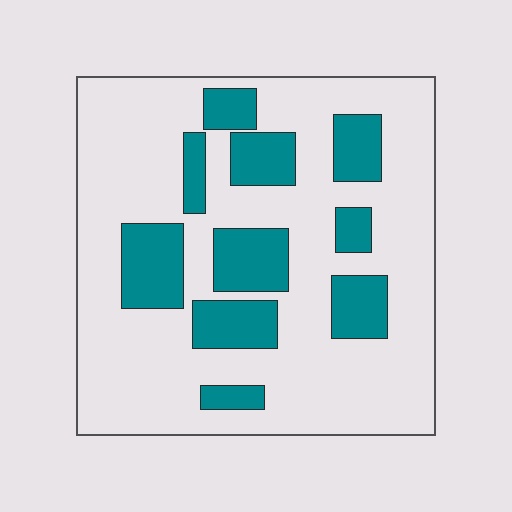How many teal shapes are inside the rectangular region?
10.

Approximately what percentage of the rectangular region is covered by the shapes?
Approximately 25%.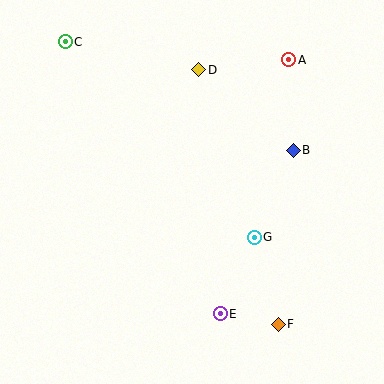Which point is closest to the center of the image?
Point G at (254, 237) is closest to the center.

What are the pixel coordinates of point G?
Point G is at (254, 237).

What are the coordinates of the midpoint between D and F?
The midpoint between D and F is at (239, 197).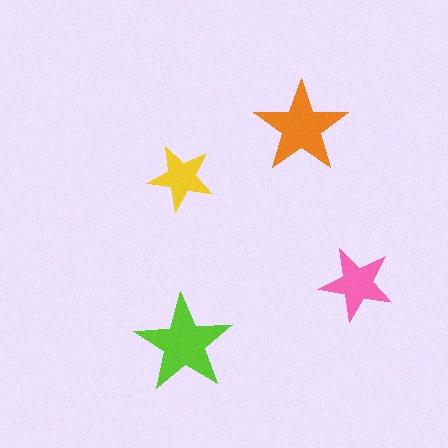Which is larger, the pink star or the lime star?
The lime one.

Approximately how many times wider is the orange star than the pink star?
About 1.5 times wider.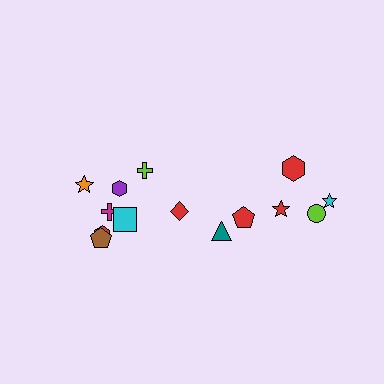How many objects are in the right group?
There are 6 objects.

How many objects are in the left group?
There are 8 objects.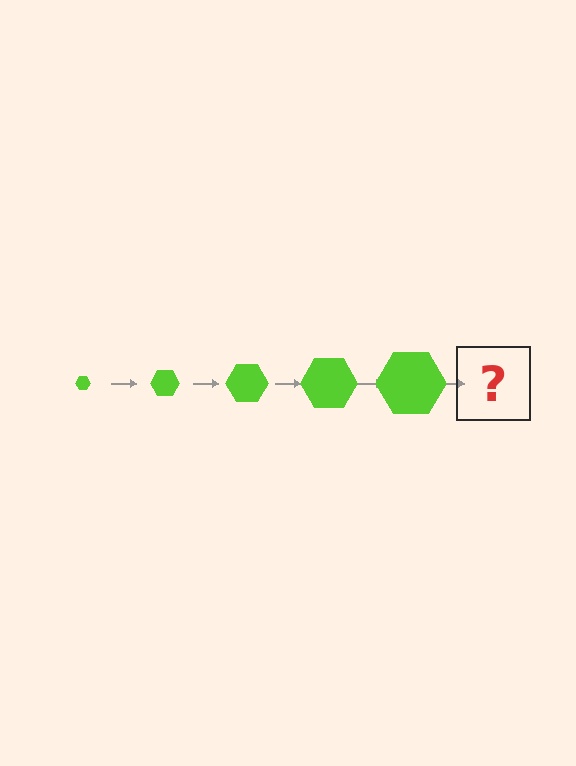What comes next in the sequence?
The next element should be a lime hexagon, larger than the previous one.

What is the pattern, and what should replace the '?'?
The pattern is that the hexagon gets progressively larger each step. The '?' should be a lime hexagon, larger than the previous one.